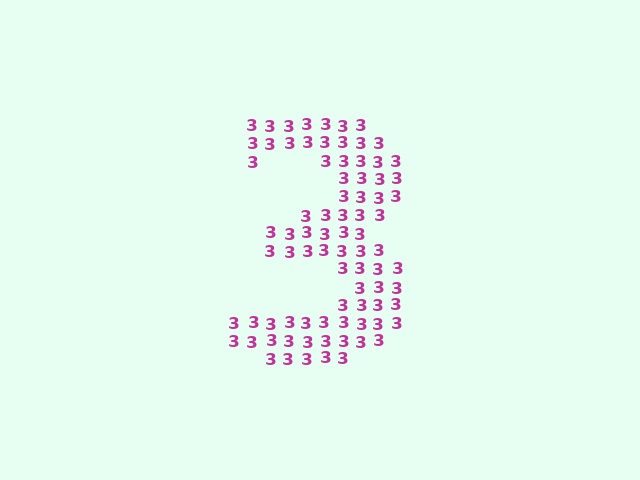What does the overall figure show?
The overall figure shows the digit 3.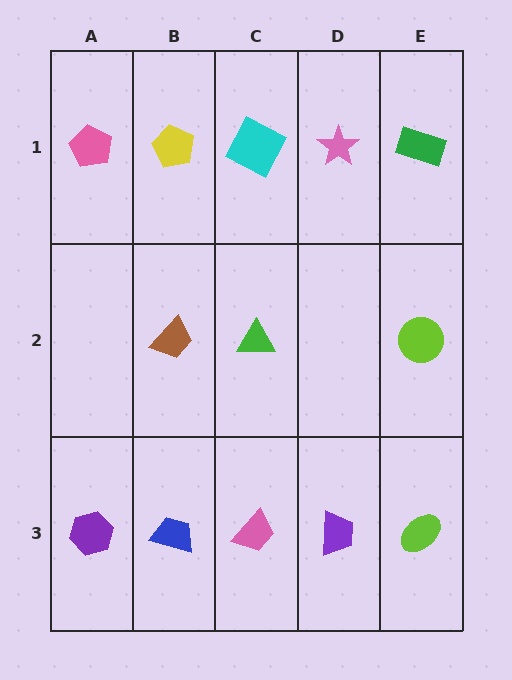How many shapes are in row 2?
3 shapes.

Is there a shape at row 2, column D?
No, that cell is empty.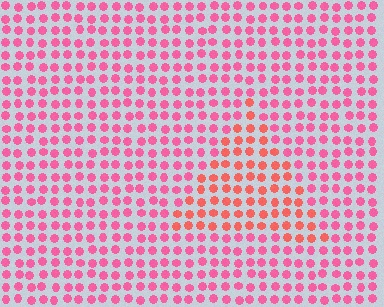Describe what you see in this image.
The image is filled with small pink elements in a uniform arrangement. A triangle-shaped region is visible where the elements are tinted to a slightly different hue, forming a subtle color boundary.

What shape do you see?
I see a triangle.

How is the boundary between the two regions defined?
The boundary is defined purely by a slight shift in hue (about 29 degrees). Spacing, size, and orientation are identical on both sides.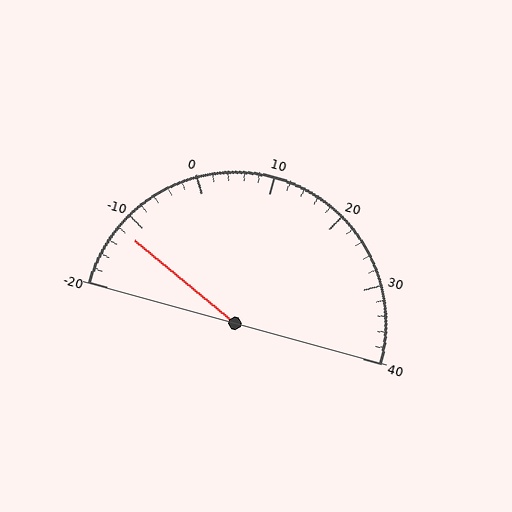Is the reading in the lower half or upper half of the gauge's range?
The reading is in the lower half of the range (-20 to 40).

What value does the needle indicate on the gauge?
The needle indicates approximately -12.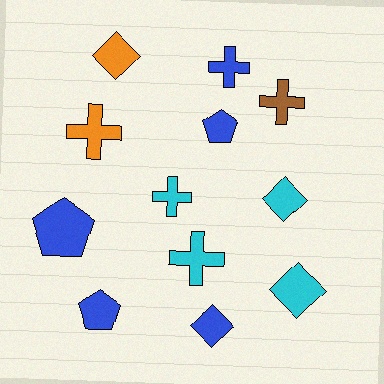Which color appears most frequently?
Blue, with 5 objects.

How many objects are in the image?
There are 12 objects.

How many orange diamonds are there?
There is 1 orange diamond.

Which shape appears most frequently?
Cross, with 5 objects.